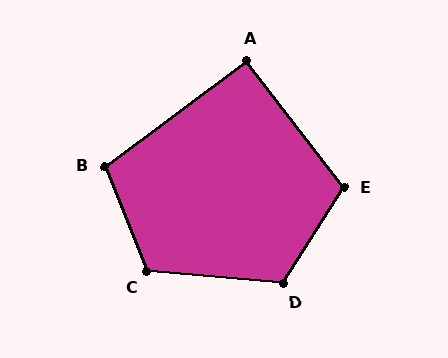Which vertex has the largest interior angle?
C, at approximately 117 degrees.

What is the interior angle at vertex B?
Approximately 105 degrees (obtuse).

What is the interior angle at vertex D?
Approximately 117 degrees (obtuse).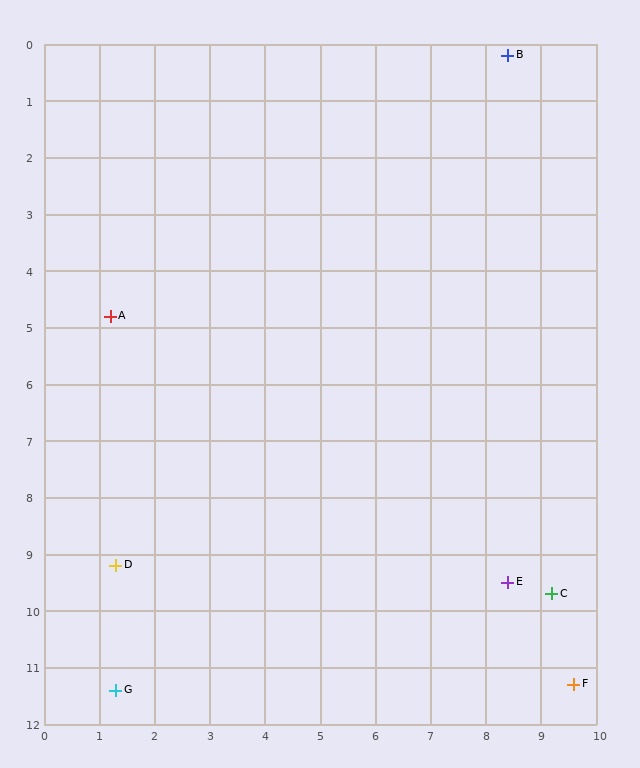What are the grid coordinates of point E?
Point E is at approximately (8.4, 9.5).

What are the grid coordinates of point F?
Point F is at approximately (9.6, 11.3).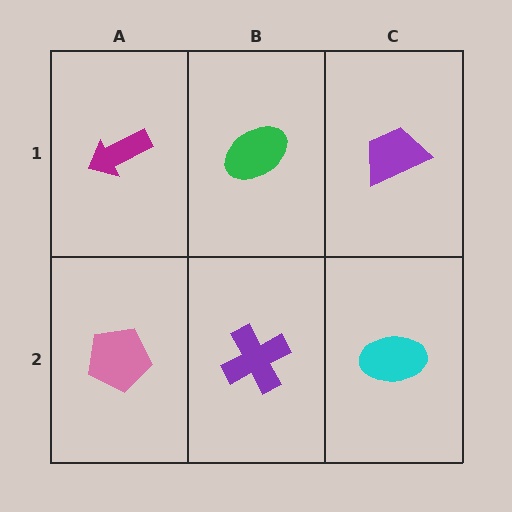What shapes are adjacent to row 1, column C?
A cyan ellipse (row 2, column C), a green ellipse (row 1, column B).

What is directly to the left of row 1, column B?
A magenta arrow.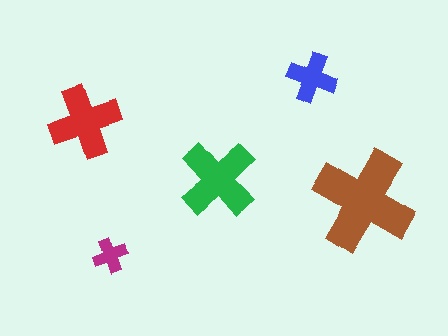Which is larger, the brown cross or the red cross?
The brown one.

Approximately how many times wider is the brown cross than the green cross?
About 1.5 times wider.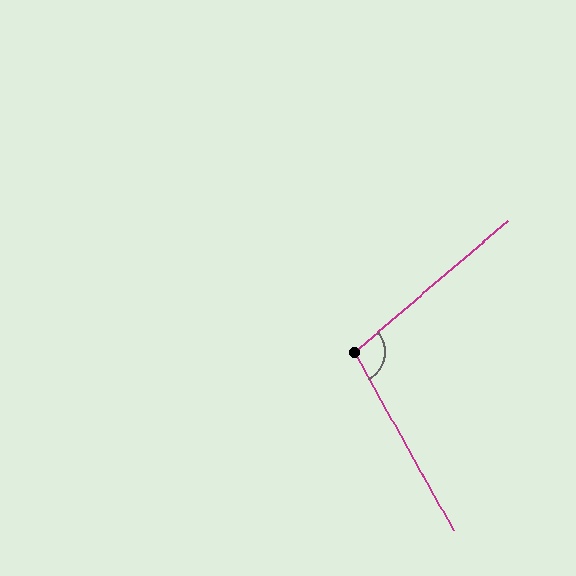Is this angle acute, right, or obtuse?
It is obtuse.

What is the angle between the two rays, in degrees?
Approximately 101 degrees.